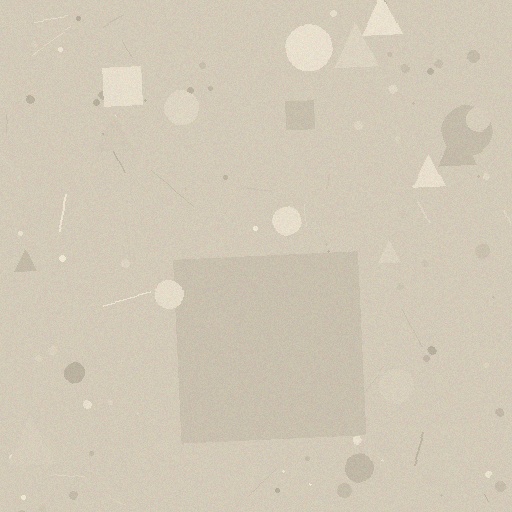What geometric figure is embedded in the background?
A square is embedded in the background.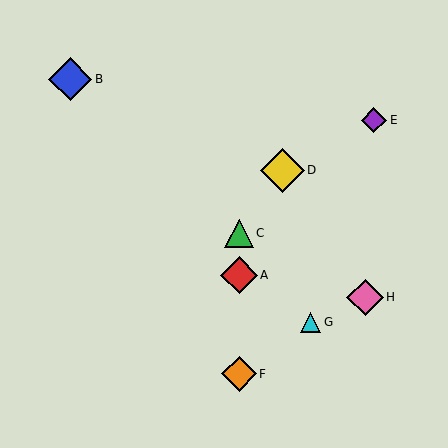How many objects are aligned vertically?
3 objects (A, C, F) are aligned vertically.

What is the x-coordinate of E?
Object E is at x≈374.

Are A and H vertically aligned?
No, A is at x≈239 and H is at x≈365.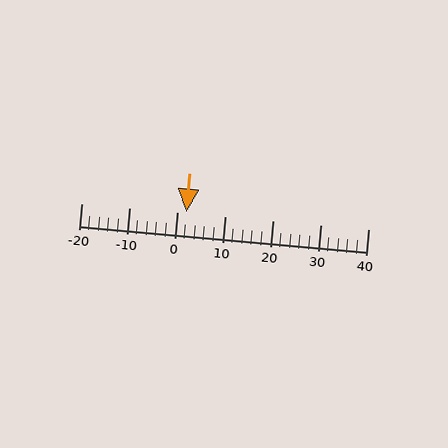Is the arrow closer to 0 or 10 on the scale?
The arrow is closer to 0.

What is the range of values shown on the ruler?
The ruler shows values from -20 to 40.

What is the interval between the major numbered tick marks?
The major tick marks are spaced 10 units apart.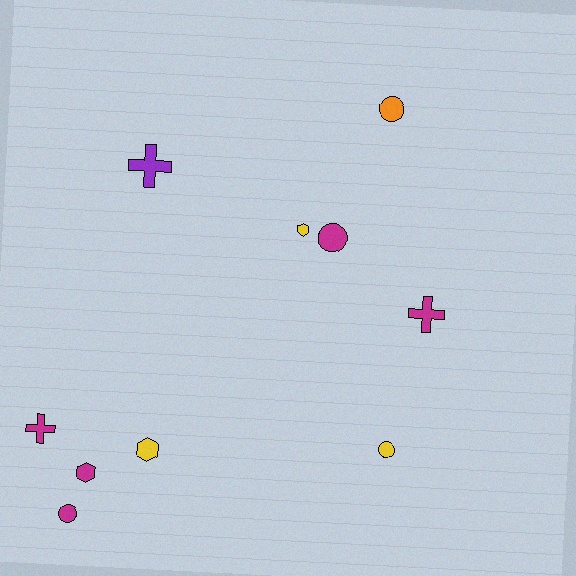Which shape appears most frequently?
Circle, with 4 objects.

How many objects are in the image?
There are 10 objects.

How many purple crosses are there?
There is 1 purple cross.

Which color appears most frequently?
Magenta, with 5 objects.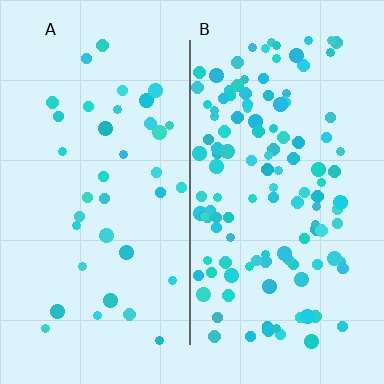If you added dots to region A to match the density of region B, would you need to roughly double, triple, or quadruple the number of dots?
Approximately triple.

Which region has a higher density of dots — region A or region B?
B (the right).